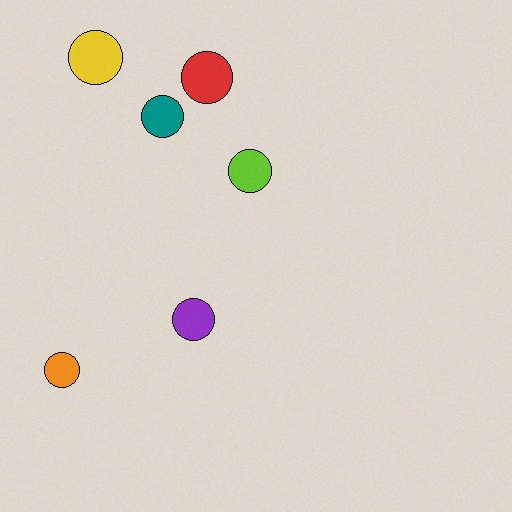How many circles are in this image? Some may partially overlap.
There are 6 circles.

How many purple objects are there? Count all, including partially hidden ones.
There is 1 purple object.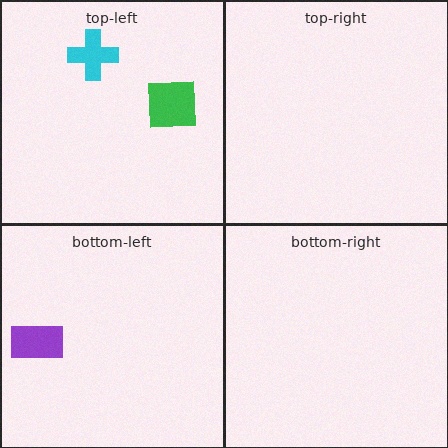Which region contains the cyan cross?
The top-left region.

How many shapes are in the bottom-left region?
1.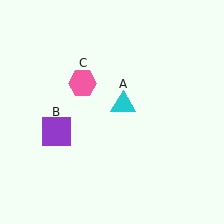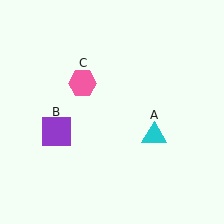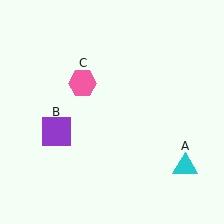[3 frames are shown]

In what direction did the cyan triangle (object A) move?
The cyan triangle (object A) moved down and to the right.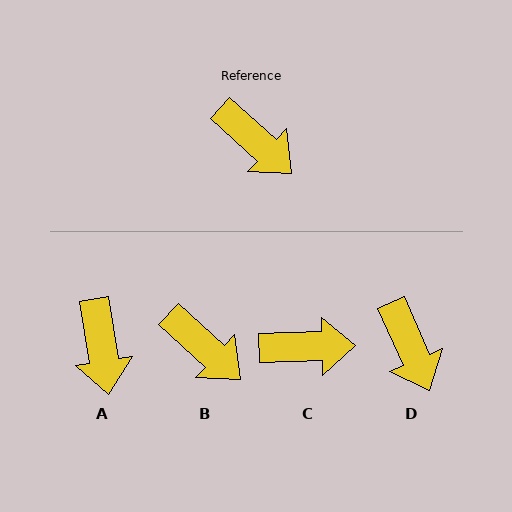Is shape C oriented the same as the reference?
No, it is off by about 43 degrees.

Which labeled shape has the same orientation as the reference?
B.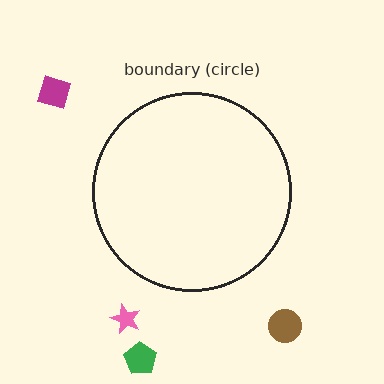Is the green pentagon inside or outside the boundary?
Outside.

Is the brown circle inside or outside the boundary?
Outside.